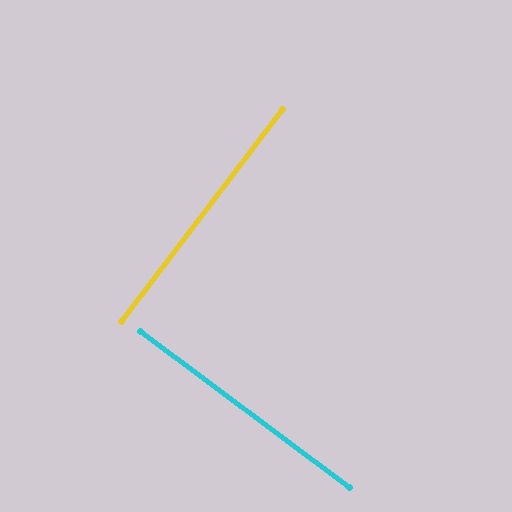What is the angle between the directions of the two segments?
Approximately 89 degrees.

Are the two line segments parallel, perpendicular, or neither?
Perpendicular — they meet at approximately 89°.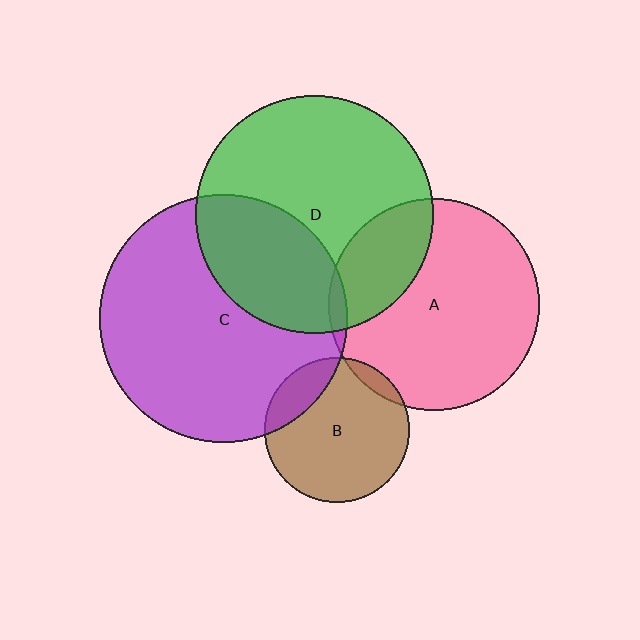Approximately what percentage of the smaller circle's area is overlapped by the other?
Approximately 5%.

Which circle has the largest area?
Circle C (purple).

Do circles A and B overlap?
Yes.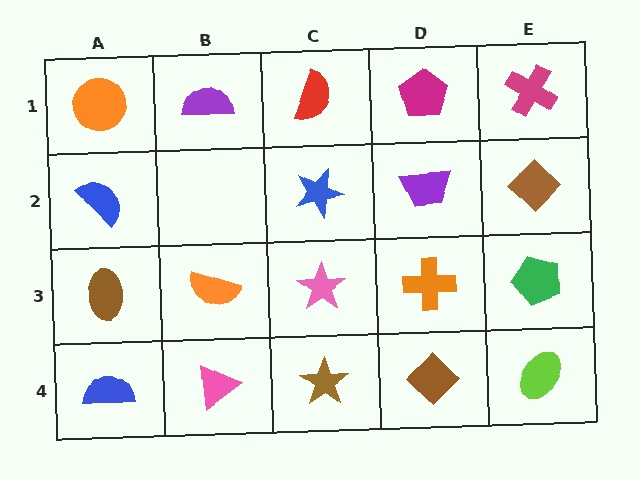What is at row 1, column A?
An orange circle.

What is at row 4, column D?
A brown diamond.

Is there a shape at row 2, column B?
No, that cell is empty.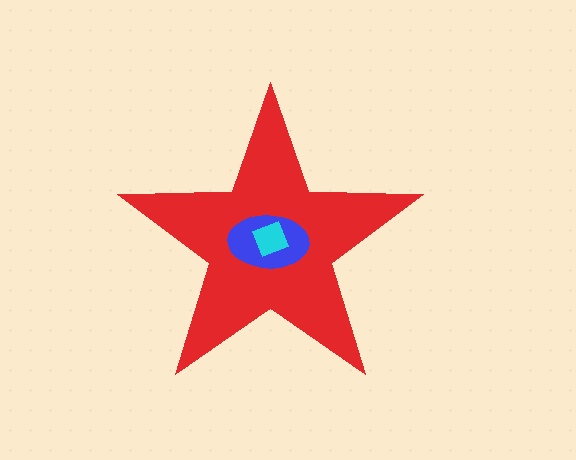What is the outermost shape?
The red star.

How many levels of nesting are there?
3.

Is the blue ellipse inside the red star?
Yes.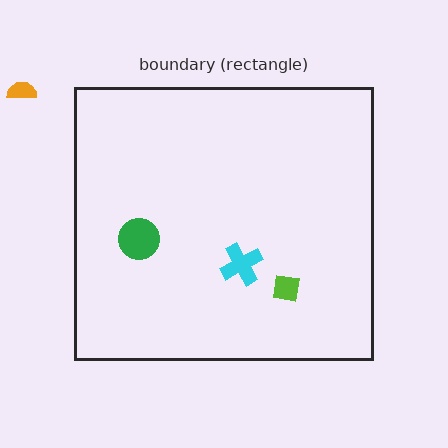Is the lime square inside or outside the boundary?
Inside.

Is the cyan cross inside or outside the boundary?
Inside.